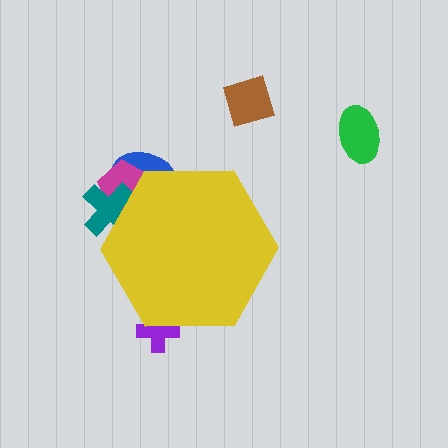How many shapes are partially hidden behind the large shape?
4 shapes are partially hidden.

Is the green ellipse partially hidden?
No, the green ellipse is fully visible.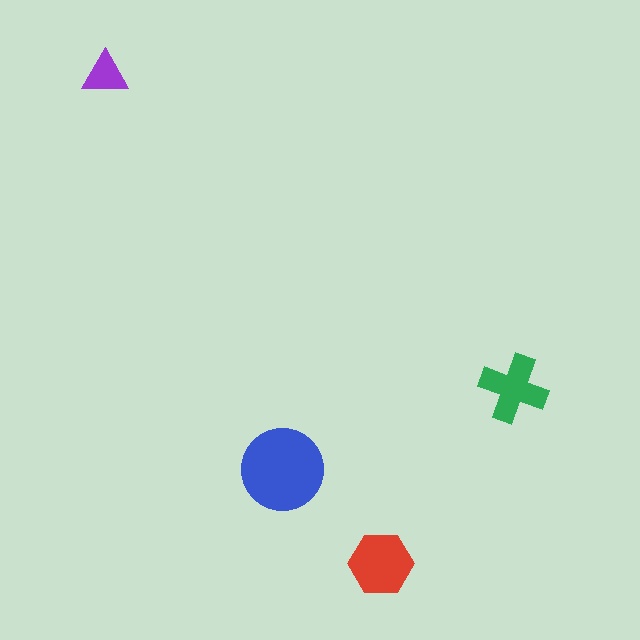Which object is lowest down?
The red hexagon is bottommost.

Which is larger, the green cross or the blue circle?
The blue circle.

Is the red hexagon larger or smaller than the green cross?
Larger.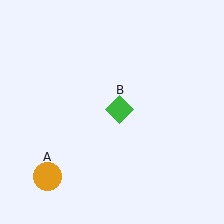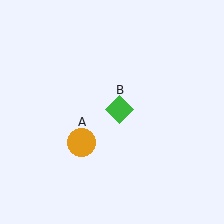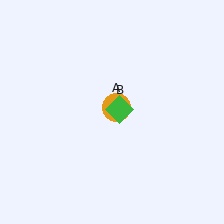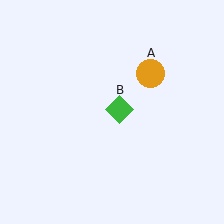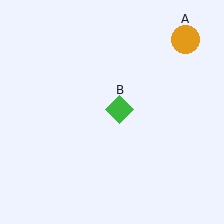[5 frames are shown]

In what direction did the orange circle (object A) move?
The orange circle (object A) moved up and to the right.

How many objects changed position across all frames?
1 object changed position: orange circle (object A).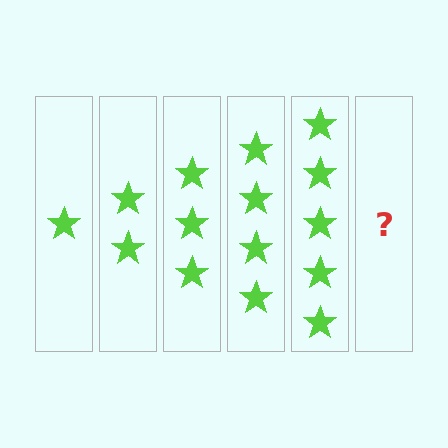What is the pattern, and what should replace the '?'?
The pattern is that each step adds one more star. The '?' should be 6 stars.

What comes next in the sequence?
The next element should be 6 stars.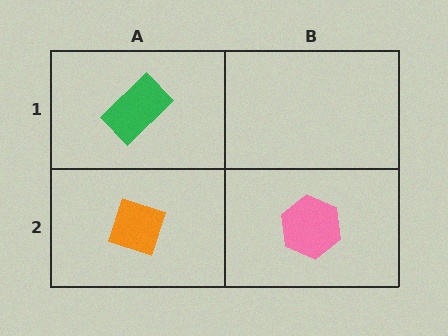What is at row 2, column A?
An orange diamond.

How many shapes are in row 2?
2 shapes.